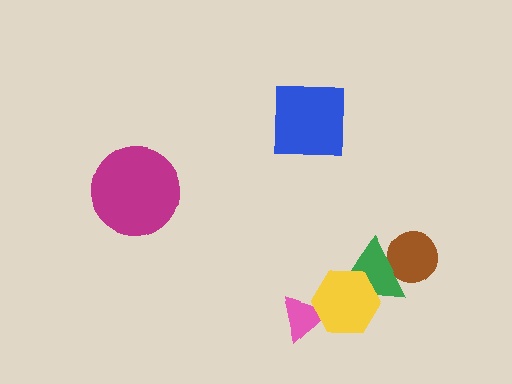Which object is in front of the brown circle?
The green triangle is in front of the brown circle.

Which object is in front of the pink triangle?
The yellow hexagon is in front of the pink triangle.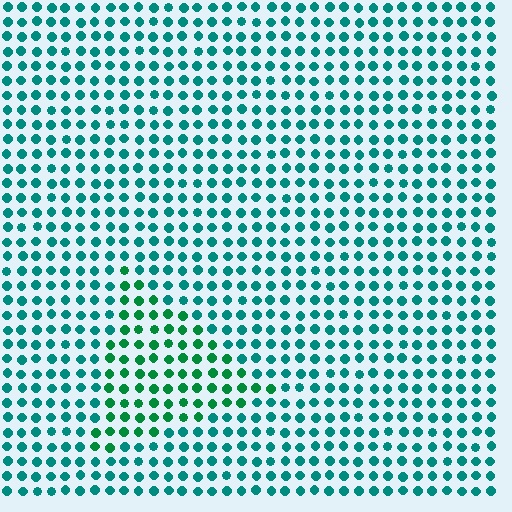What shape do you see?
I see a triangle.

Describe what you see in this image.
The image is filled with small teal elements in a uniform arrangement. A triangle-shaped region is visible where the elements are tinted to a slightly different hue, forming a subtle color boundary.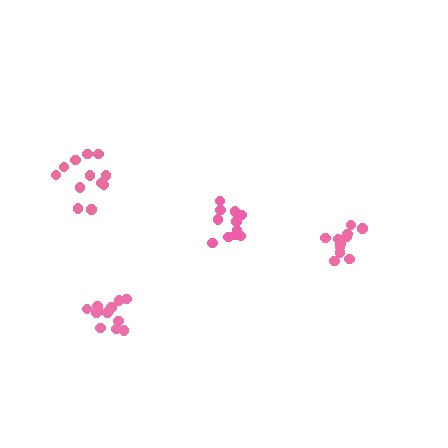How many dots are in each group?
Group 1: 12 dots, Group 2: 11 dots, Group 3: 11 dots, Group 4: 12 dots (46 total).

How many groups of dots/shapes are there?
There are 4 groups.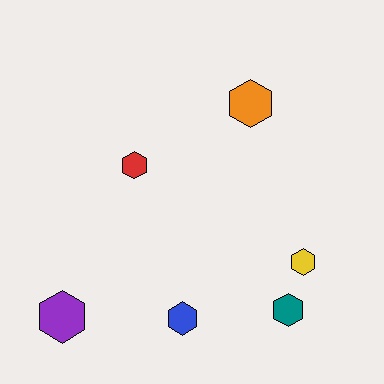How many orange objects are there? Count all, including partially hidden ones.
There is 1 orange object.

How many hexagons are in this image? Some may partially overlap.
There are 6 hexagons.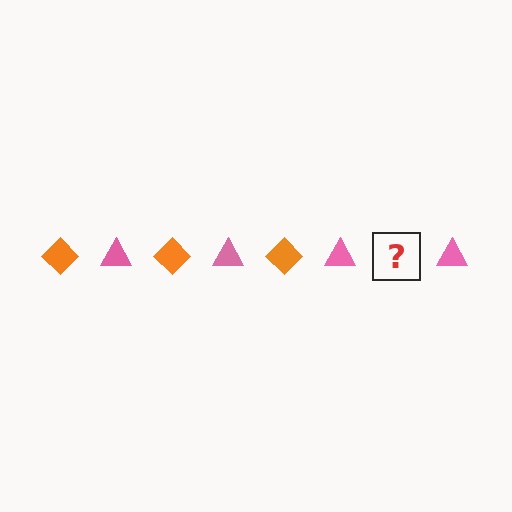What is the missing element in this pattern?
The missing element is an orange diamond.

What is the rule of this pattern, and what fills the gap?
The rule is that the pattern alternates between orange diamond and pink triangle. The gap should be filled with an orange diamond.